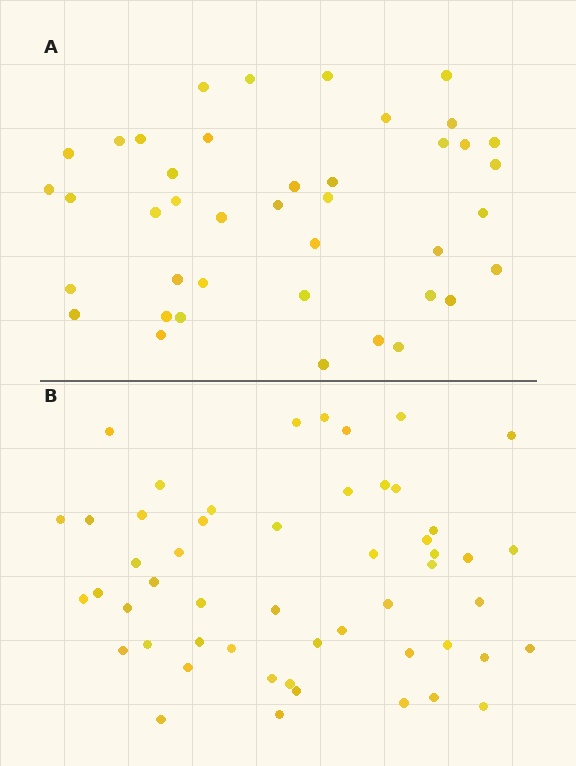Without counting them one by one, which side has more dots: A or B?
Region B (the bottom region) has more dots.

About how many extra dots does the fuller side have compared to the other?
Region B has roughly 12 or so more dots than region A.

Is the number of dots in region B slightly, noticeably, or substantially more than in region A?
Region B has noticeably more, but not dramatically so. The ratio is roughly 1.3 to 1.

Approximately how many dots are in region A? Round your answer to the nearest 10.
About 40 dots. (The exact count is 41, which rounds to 40.)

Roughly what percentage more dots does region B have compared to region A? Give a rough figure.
About 25% more.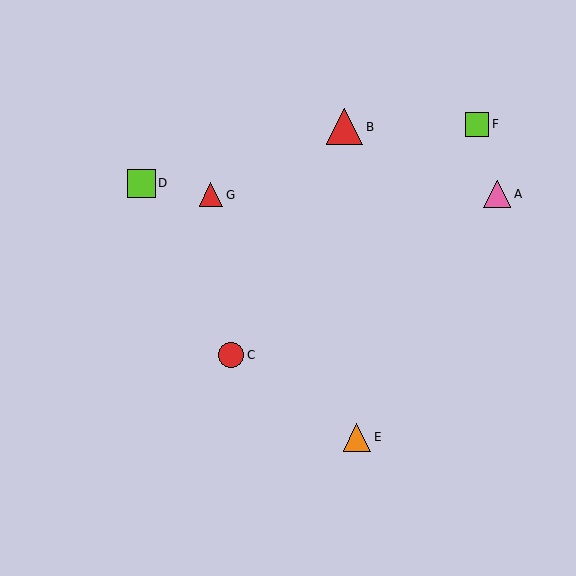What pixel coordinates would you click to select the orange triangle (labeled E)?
Click at (357, 437) to select the orange triangle E.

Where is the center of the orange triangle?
The center of the orange triangle is at (357, 437).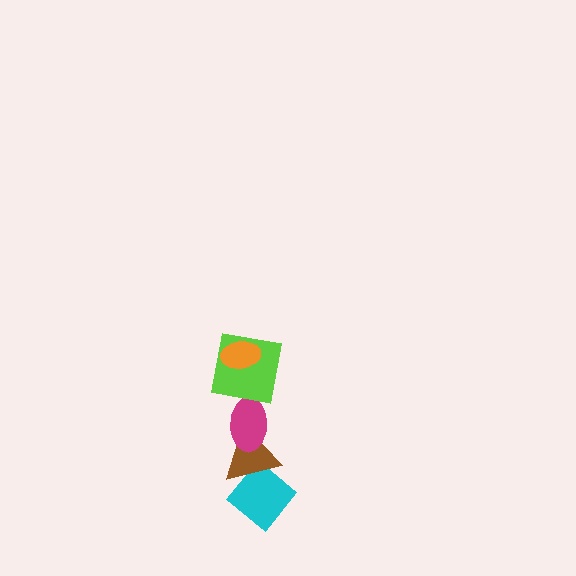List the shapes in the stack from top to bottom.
From top to bottom: the orange ellipse, the lime square, the magenta ellipse, the brown triangle, the cyan diamond.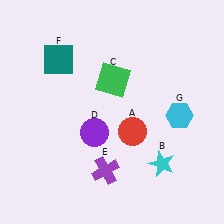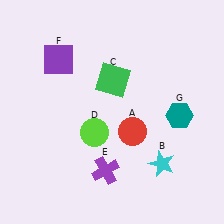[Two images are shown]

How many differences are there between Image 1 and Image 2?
There are 3 differences between the two images.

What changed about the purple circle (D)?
In Image 1, D is purple. In Image 2, it changed to lime.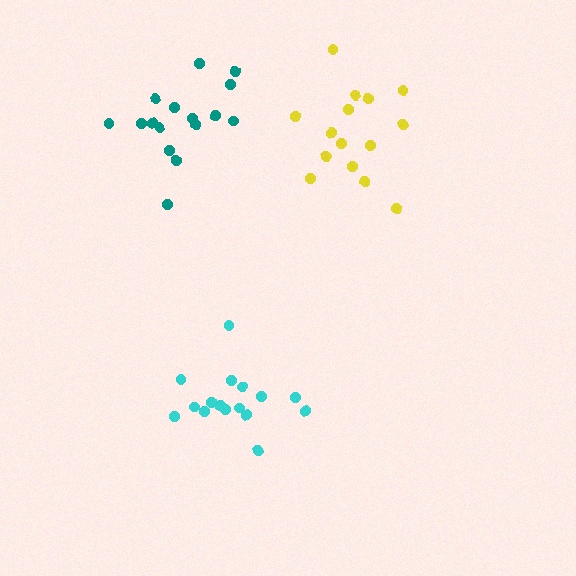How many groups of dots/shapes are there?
There are 3 groups.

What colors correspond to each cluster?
The clusters are colored: cyan, yellow, teal.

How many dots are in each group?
Group 1: 16 dots, Group 2: 15 dots, Group 3: 16 dots (47 total).